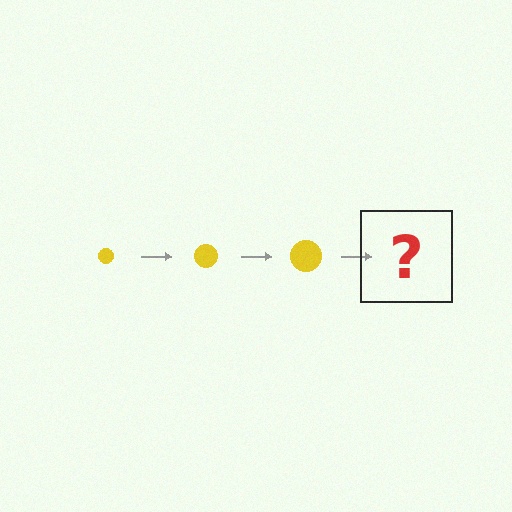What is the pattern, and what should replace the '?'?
The pattern is that the circle gets progressively larger each step. The '?' should be a yellow circle, larger than the previous one.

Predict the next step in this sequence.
The next step is a yellow circle, larger than the previous one.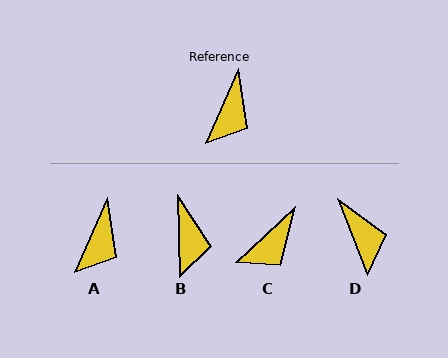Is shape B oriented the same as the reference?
No, it is off by about 25 degrees.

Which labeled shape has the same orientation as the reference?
A.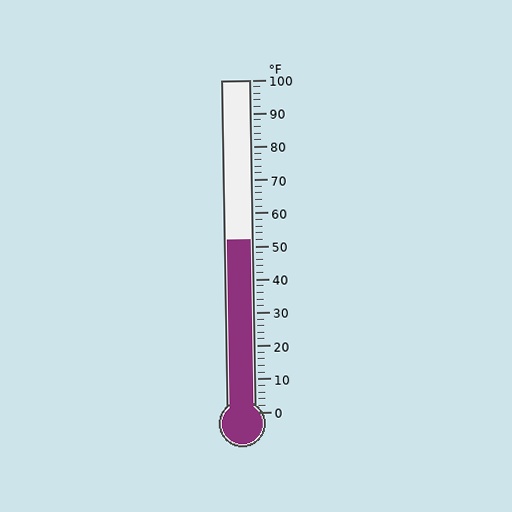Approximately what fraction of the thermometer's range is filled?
The thermometer is filled to approximately 50% of its range.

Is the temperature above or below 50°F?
The temperature is above 50°F.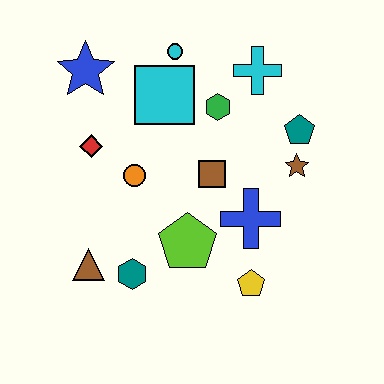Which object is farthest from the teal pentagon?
The brown triangle is farthest from the teal pentagon.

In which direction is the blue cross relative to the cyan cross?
The blue cross is below the cyan cross.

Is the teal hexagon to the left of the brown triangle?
No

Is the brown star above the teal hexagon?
Yes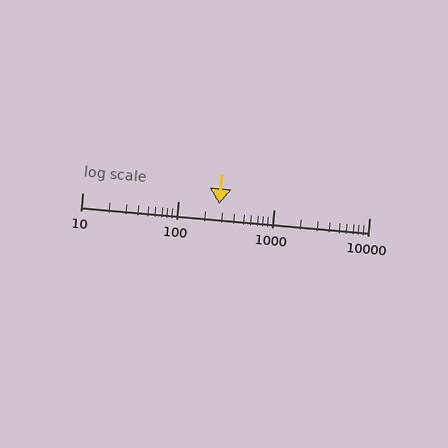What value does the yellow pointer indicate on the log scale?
The pointer indicates approximately 270.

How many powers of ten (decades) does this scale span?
The scale spans 3 decades, from 10 to 10000.